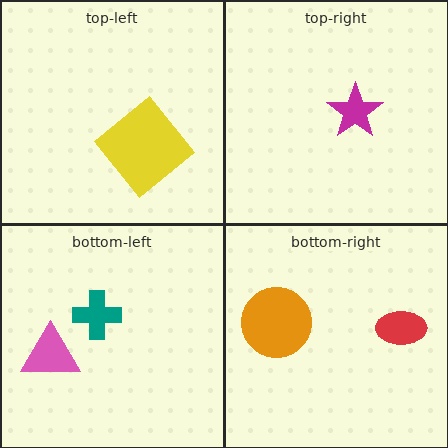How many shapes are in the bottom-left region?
2.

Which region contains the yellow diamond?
The top-left region.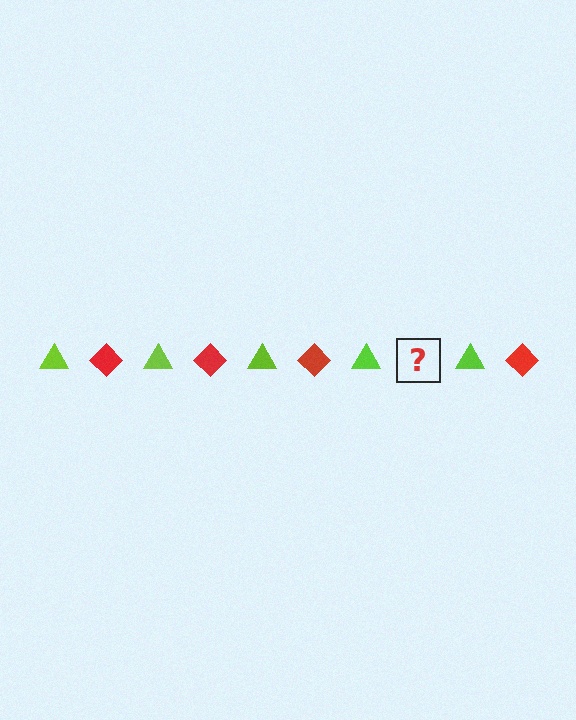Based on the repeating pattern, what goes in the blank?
The blank should be a red diamond.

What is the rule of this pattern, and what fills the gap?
The rule is that the pattern alternates between lime triangle and red diamond. The gap should be filled with a red diamond.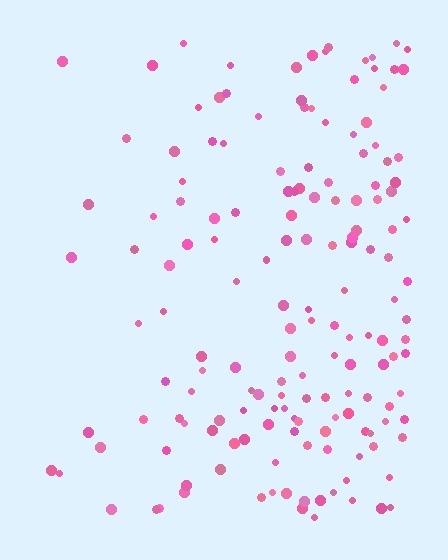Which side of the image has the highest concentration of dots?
The right.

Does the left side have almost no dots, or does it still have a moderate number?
Still a moderate number, just noticeably fewer than the right.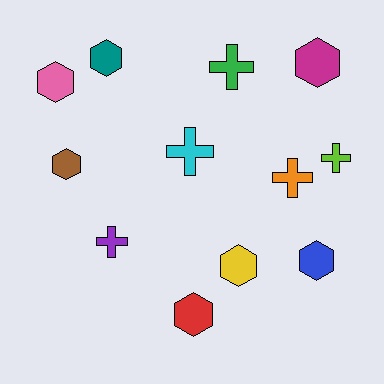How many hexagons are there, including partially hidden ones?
There are 7 hexagons.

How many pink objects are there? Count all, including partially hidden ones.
There is 1 pink object.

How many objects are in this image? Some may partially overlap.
There are 12 objects.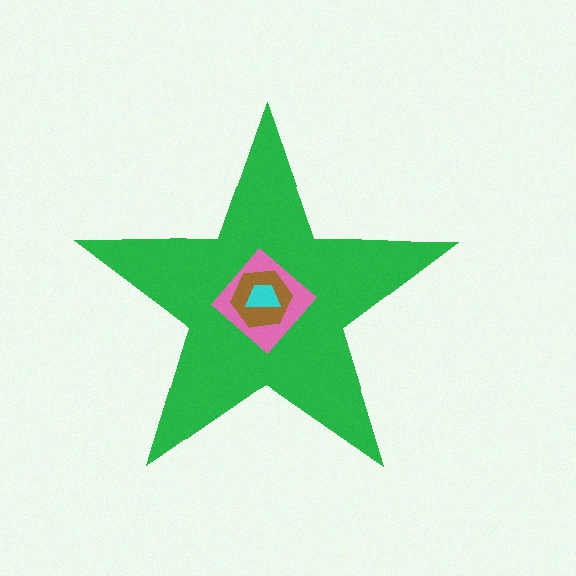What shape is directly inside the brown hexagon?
The cyan trapezoid.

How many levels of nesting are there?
4.